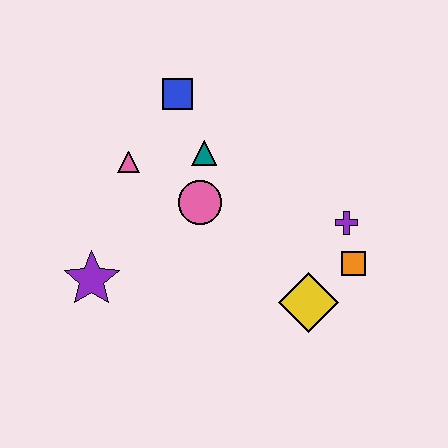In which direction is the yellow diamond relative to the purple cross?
The yellow diamond is below the purple cross.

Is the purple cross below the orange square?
No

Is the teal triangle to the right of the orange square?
No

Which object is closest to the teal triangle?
The pink circle is closest to the teal triangle.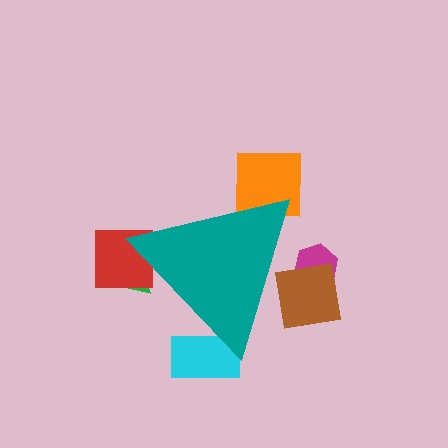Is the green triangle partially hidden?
Yes, the green triangle is partially hidden behind the teal triangle.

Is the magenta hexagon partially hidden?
Yes, the magenta hexagon is partially hidden behind the teal triangle.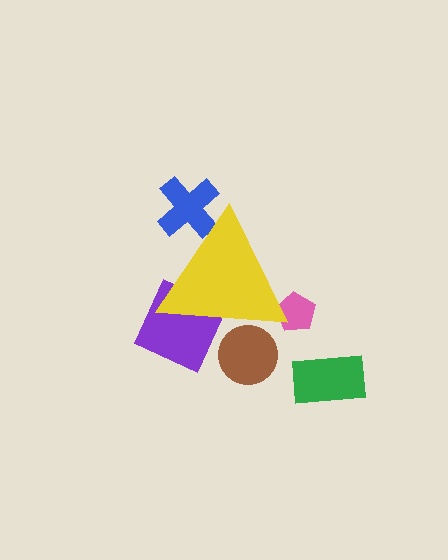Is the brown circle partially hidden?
Yes, the brown circle is partially hidden behind the yellow triangle.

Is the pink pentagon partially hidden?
Yes, the pink pentagon is partially hidden behind the yellow triangle.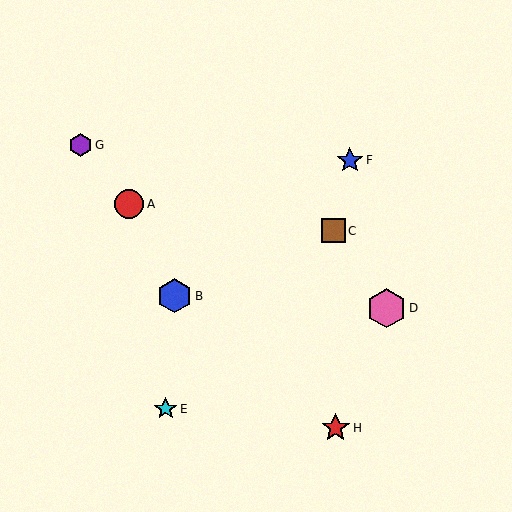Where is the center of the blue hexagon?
The center of the blue hexagon is at (175, 296).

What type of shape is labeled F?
Shape F is a blue star.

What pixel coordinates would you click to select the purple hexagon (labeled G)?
Click at (80, 145) to select the purple hexagon G.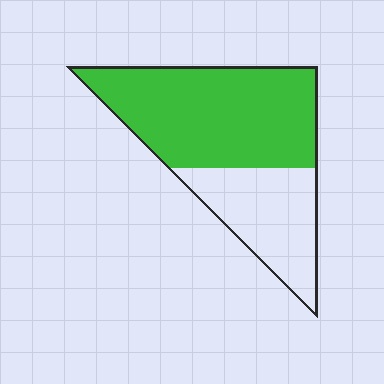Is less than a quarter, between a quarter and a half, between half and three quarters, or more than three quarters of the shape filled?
Between half and three quarters.